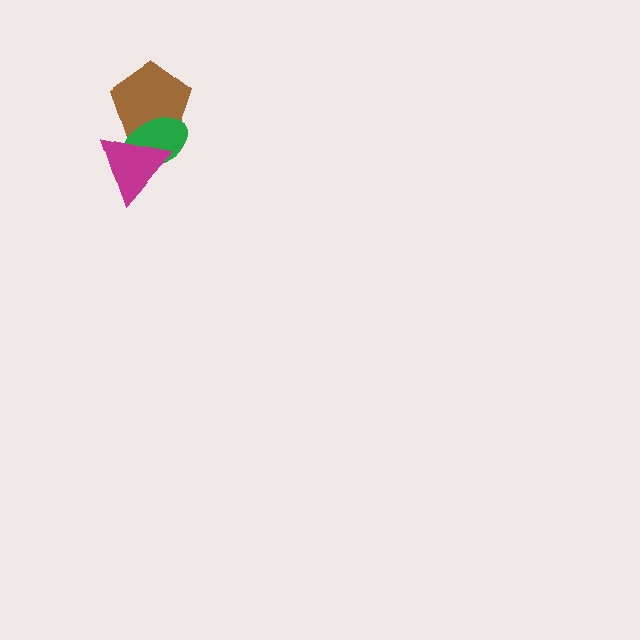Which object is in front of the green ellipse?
The magenta triangle is in front of the green ellipse.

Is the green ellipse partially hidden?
Yes, it is partially covered by another shape.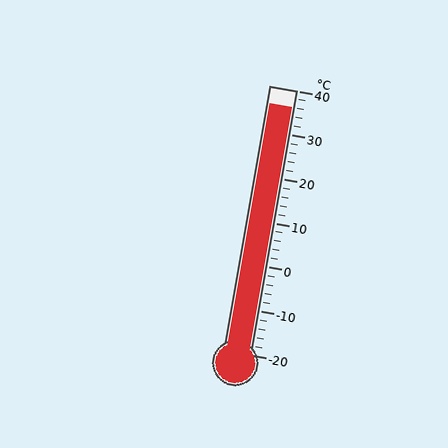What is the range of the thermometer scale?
The thermometer scale ranges from -20°C to 40°C.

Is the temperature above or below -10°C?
The temperature is above -10°C.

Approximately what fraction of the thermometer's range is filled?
The thermometer is filled to approximately 95% of its range.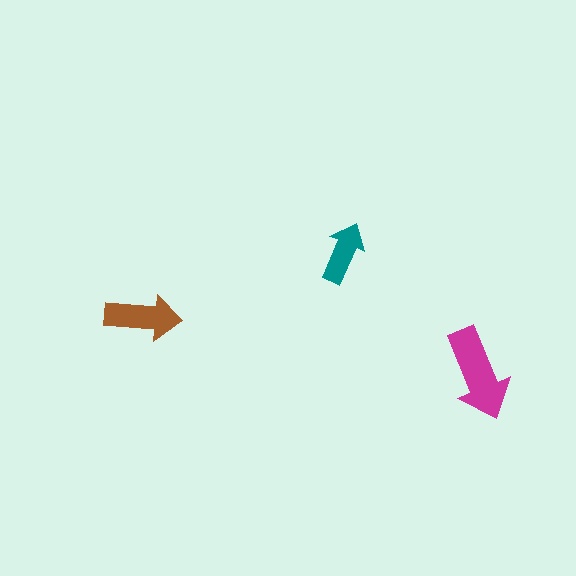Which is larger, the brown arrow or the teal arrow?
The brown one.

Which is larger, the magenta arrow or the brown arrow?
The magenta one.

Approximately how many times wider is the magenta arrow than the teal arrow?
About 1.5 times wider.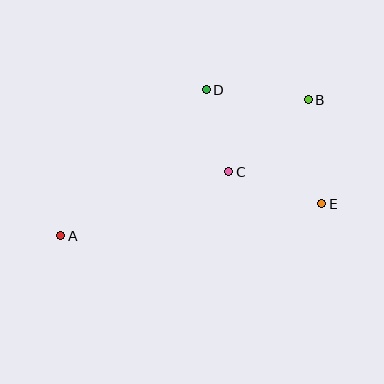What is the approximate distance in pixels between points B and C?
The distance between B and C is approximately 107 pixels.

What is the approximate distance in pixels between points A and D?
The distance between A and D is approximately 206 pixels.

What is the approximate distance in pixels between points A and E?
The distance between A and E is approximately 263 pixels.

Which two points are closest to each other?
Points C and D are closest to each other.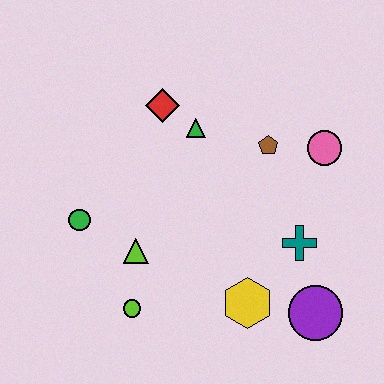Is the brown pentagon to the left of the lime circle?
No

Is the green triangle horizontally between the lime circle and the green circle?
No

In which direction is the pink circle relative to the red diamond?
The pink circle is to the right of the red diamond.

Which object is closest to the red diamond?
The green triangle is closest to the red diamond.